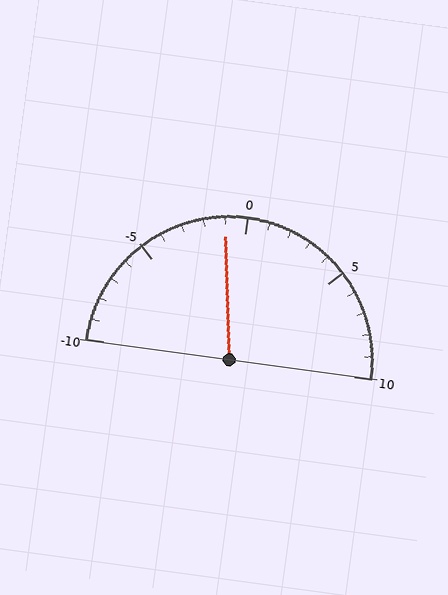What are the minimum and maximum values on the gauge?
The gauge ranges from -10 to 10.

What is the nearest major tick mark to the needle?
The nearest major tick mark is 0.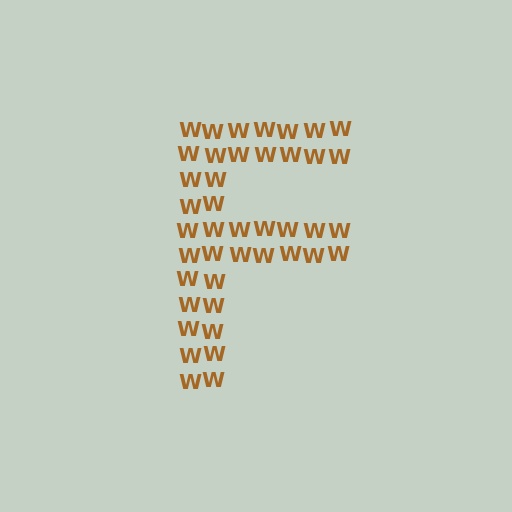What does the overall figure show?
The overall figure shows the letter F.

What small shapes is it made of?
It is made of small letter W's.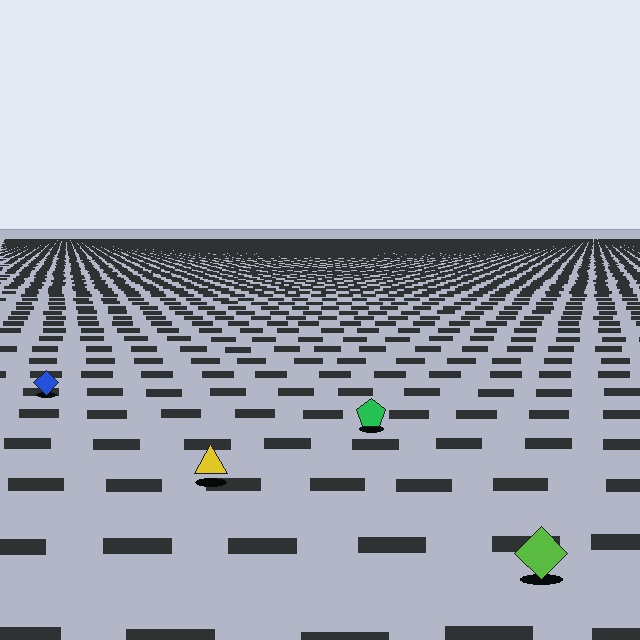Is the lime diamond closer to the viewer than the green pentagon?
Yes. The lime diamond is closer — you can tell from the texture gradient: the ground texture is coarser near it.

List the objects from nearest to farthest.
From nearest to farthest: the lime diamond, the yellow triangle, the green pentagon, the blue diamond.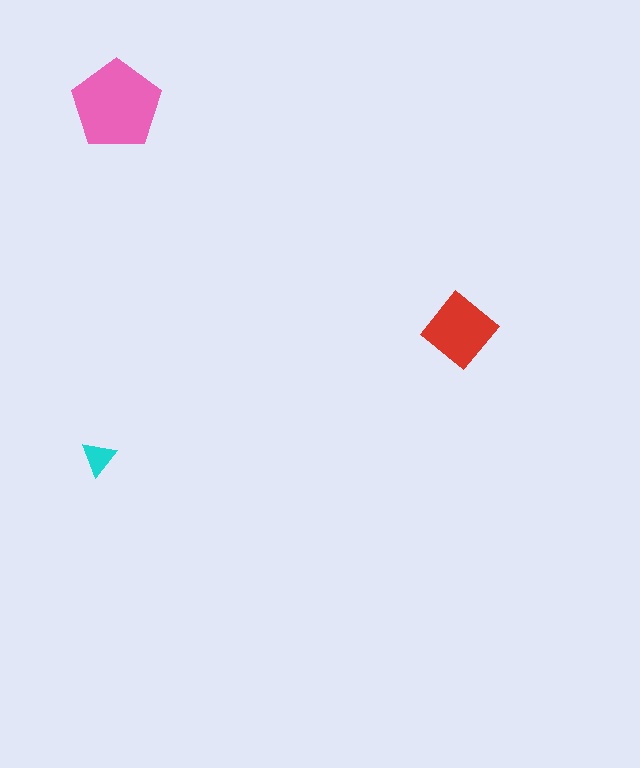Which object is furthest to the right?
The red diamond is rightmost.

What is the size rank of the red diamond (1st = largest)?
2nd.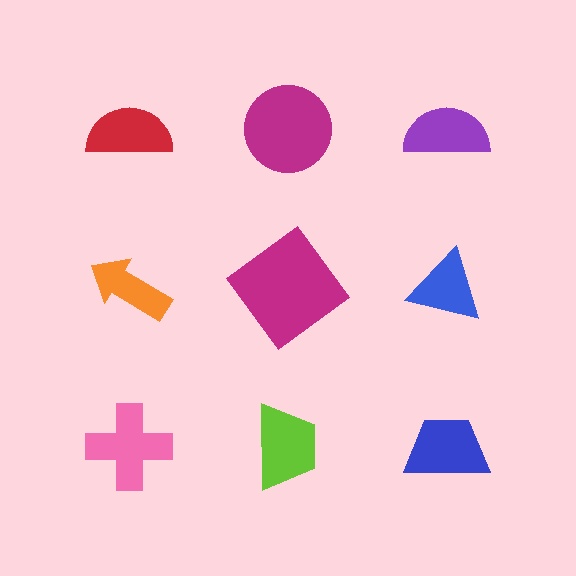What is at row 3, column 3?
A blue trapezoid.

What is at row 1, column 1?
A red semicircle.